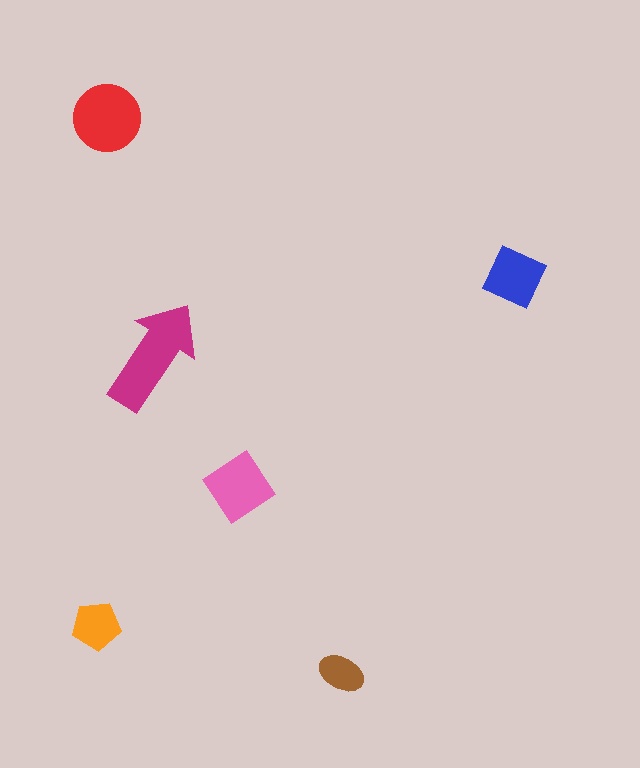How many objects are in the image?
There are 6 objects in the image.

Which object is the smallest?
The brown ellipse.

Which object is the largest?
The magenta arrow.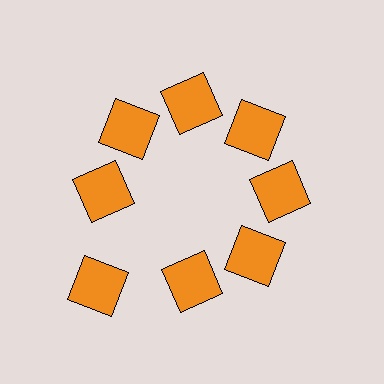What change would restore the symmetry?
The symmetry would be restored by moving it inward, back onto the ring so that all 8 squares sit at equal angles and equal distance from the center.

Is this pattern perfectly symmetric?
No. The 8 orange squares are arranged in a ring, but one element near the 8 o'clock position is pushed outward from the center, breaking the 8-fold rotational symmetry.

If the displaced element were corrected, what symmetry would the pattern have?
It would have 8-fold rotational symmetry — the pattern would map onto itself every 45 degrees.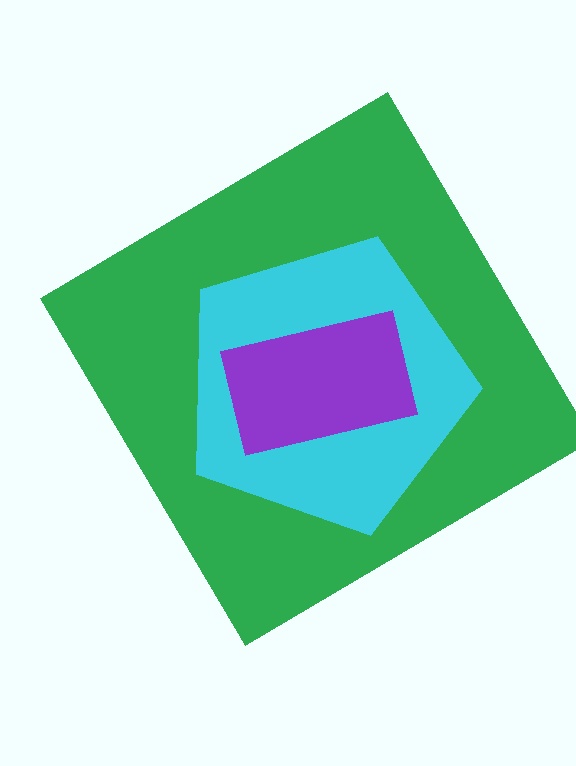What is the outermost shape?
The green diamond.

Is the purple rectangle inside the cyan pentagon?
Yes.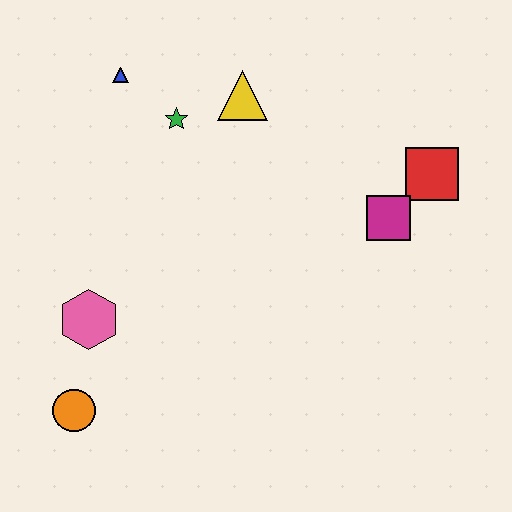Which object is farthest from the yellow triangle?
The orange circle is farthest from the yellow triangle.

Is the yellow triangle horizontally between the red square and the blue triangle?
Yes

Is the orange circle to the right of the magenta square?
No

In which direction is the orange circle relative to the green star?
The orange circle is below the green star.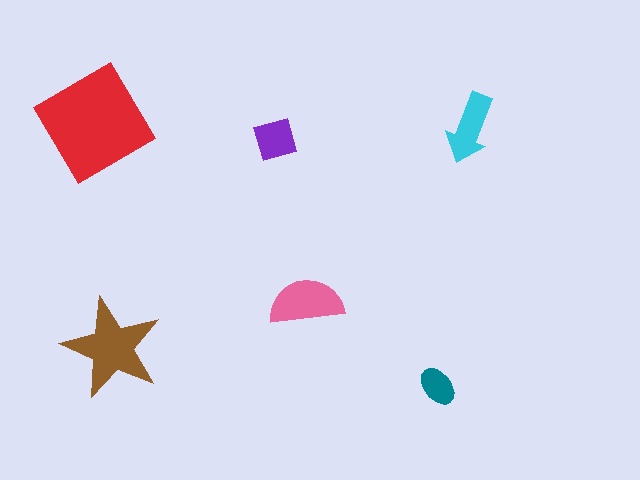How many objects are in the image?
There are 6 objects in the image.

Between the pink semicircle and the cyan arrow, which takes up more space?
The pink semicircle.